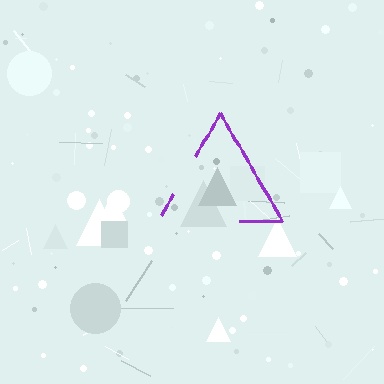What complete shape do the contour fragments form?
The contour fragments form a triangle.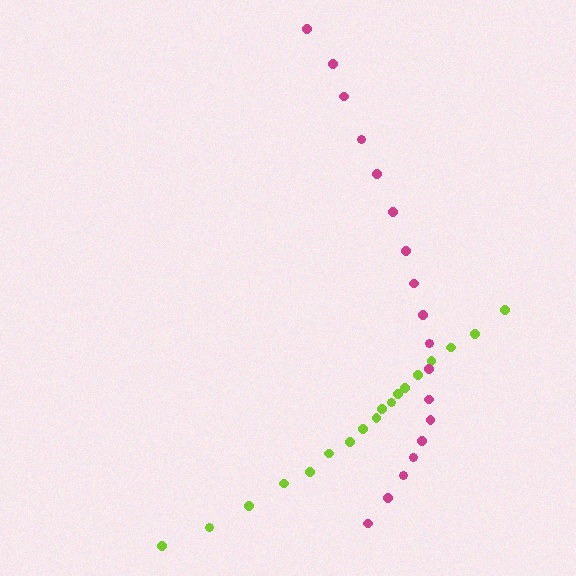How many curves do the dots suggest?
There are 2 distinct paths.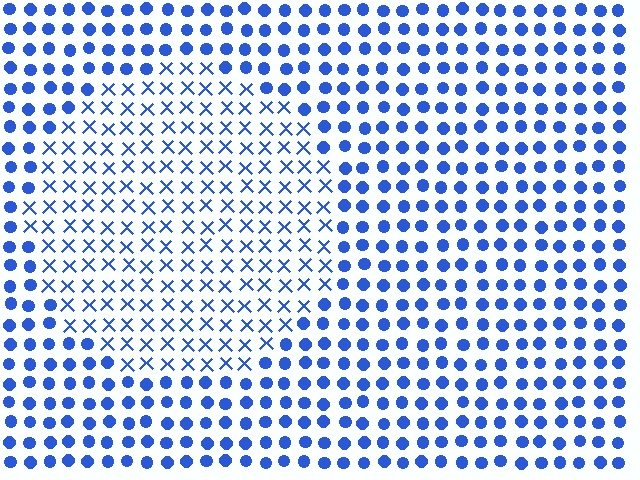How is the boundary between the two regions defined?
The boundary is defined by a change in element shape: X marks inside vs. circles outside. All elements share the same color and spacing.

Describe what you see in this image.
The image is filled with small blue elements arranged in a uniform grid. A circle-shaped region contains X marks, while the surrounding area contains circles. The boundary is defined purely by the change in element shape.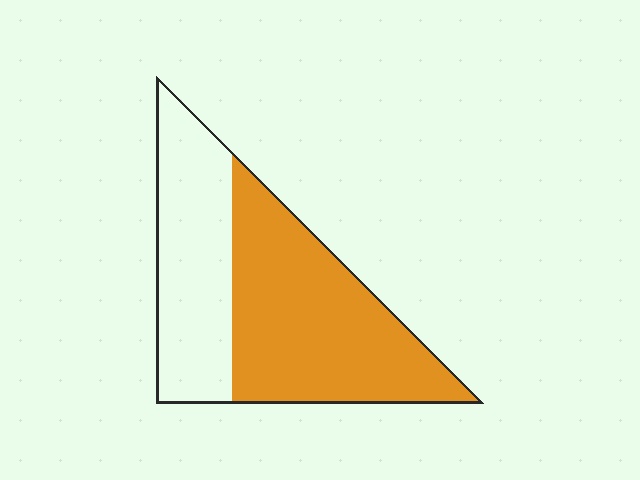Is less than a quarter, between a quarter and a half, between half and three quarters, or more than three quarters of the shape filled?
Between half and three quarters.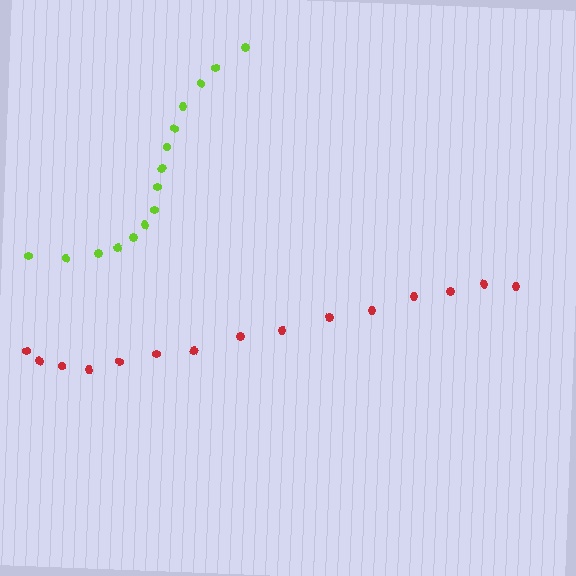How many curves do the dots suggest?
There are 2 distinct paths.